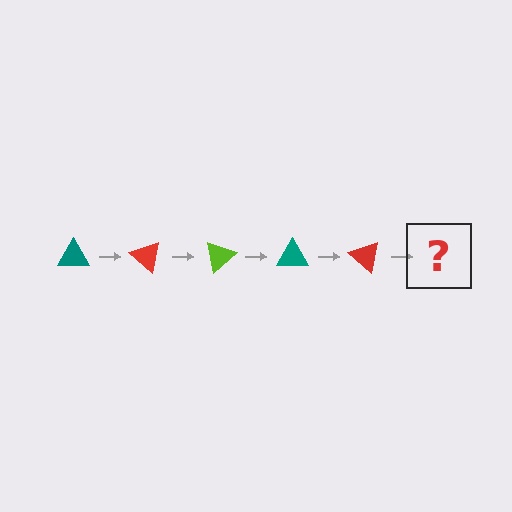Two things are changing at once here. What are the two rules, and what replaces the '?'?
The two rules are that it rotates 40 degrees each step and the color cycles through teal, red, and lime. The '?' should be a lime triangle, rotated 200 degrees from the start.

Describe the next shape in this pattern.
It should be a lime triangle, rotated 200 degrees from the start.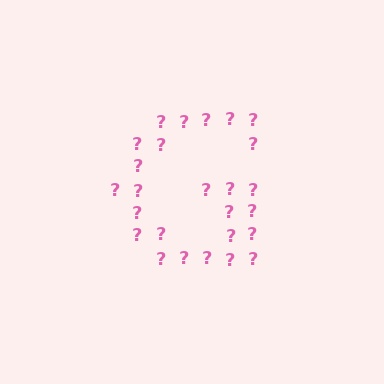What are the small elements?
The small elements are question marks.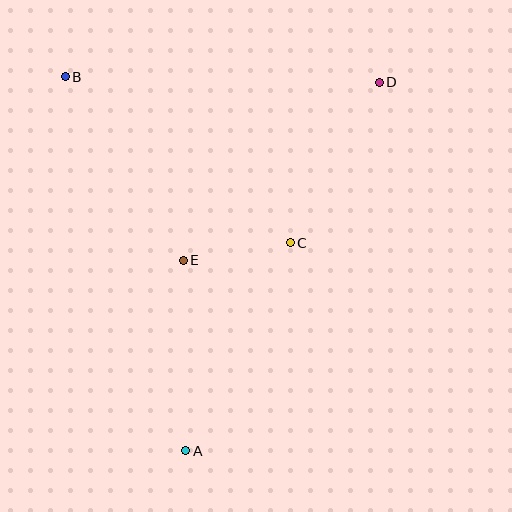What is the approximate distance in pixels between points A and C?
The distance between A and C is approximately 232 pixels.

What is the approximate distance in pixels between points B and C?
The distance between B and C is approximately 279 pixels.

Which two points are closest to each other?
Points C and E are closest to each other.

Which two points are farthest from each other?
Points A and D are farthest from each other.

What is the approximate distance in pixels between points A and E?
The distance between A and E is approximately 190 pixels.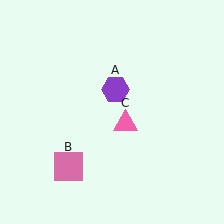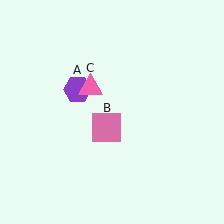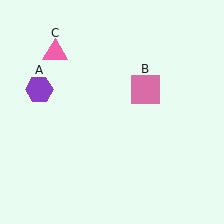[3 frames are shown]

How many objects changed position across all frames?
3 objects changed position: purple hexagon (object A), pink square (object B), pink triangle (object C).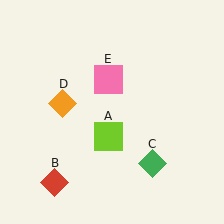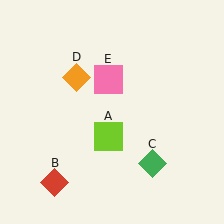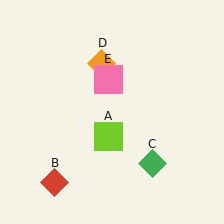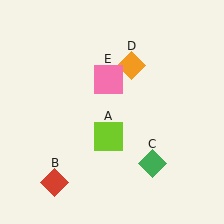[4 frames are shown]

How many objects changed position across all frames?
1 object changed position: orange diamond (object D).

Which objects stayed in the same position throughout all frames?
Lime square (object A) and red diamond (object B) and green diamond (object C) and pink square (object E) remained stationary.